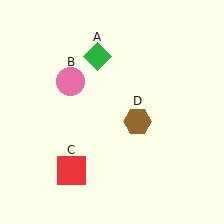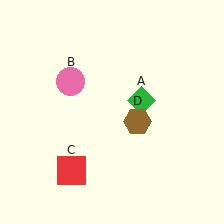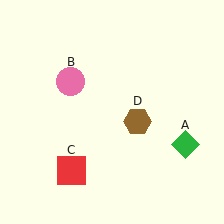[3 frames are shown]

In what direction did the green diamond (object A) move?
The green diamond (object A) moved down and to the right.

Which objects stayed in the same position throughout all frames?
Pink circle (object B) and red square (object C) and brown hexagon (object D) remained stationary.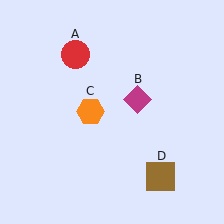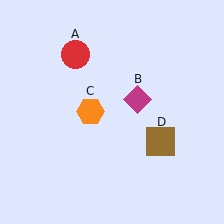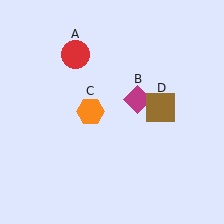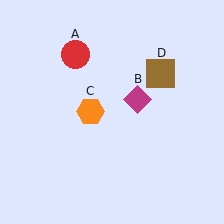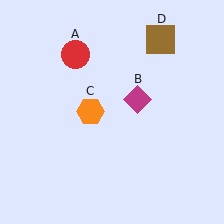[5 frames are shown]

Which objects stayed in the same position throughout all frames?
Red circle (object A) and magenta diamond (object B) and orange hexagon (object C) remained stationary.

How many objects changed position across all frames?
1 object changed position: brown square (object D).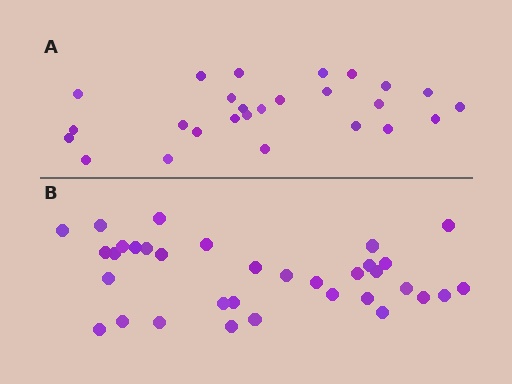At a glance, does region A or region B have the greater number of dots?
Region B (the bottom region) has more dots.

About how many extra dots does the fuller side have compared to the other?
Region B has roughly 8 or so more dots than region A.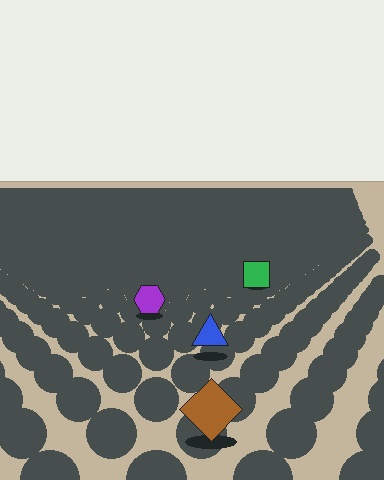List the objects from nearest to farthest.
From nearest to farthest: the brown diamond, the blue triangle, the purple hexagon, the green square.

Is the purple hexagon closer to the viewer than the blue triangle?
No. The blue triangle is closer — you can tell from the texture gradient: the ground texture is coarser near it.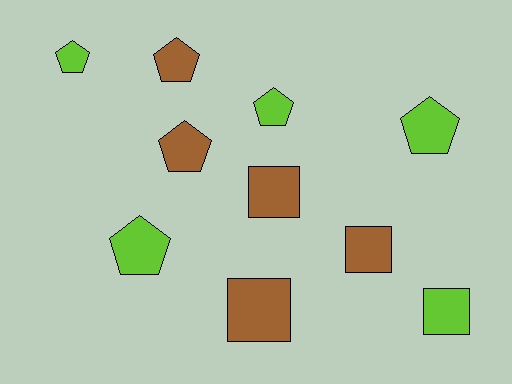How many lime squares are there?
There is 1 lime square.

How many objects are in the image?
There are 10 objects.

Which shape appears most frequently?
Pentagon, with 6 objects.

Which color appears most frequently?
Lime, with 5 objects.